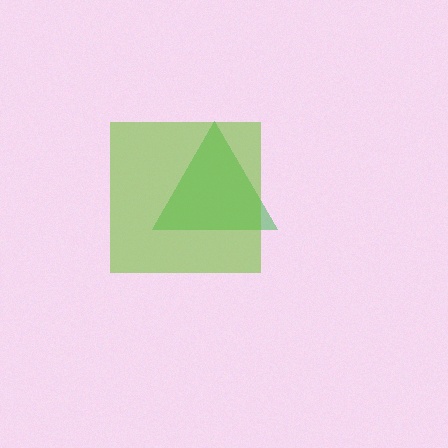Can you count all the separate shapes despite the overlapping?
Yes, there are 2 separate shapes.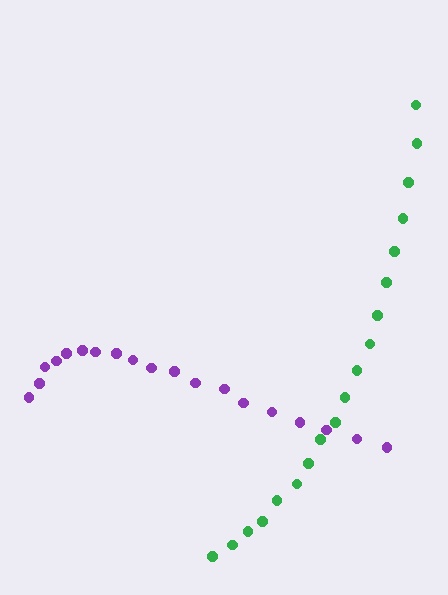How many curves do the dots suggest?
There are 2 distinct paths.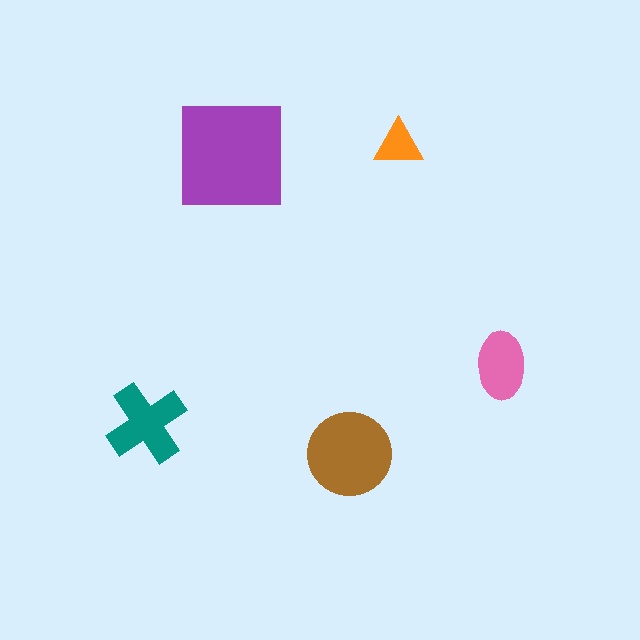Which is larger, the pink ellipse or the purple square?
The purple square.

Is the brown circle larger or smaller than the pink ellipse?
Larger.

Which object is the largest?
The purple square.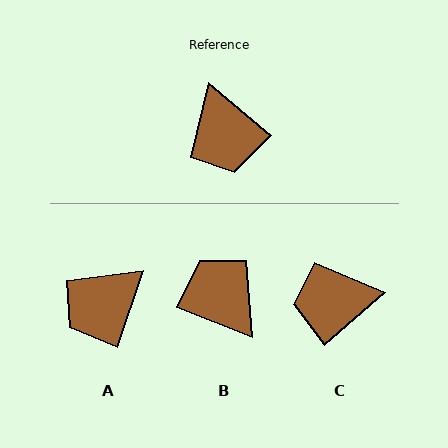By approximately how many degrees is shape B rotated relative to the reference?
Approximately 162 degrees clockwise.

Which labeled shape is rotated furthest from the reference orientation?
B, about 162 degrees away.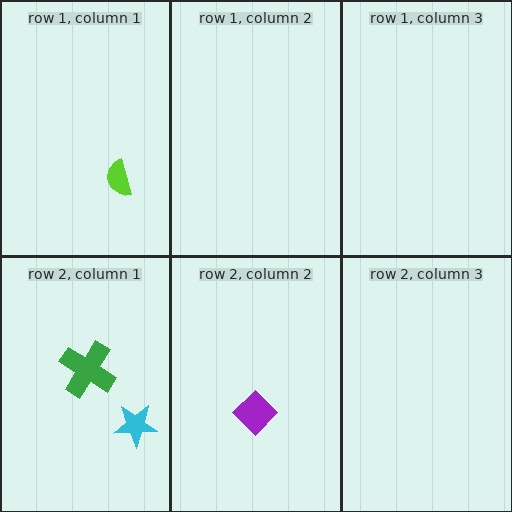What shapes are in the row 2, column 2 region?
The purple diamond.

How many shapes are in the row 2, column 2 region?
1.